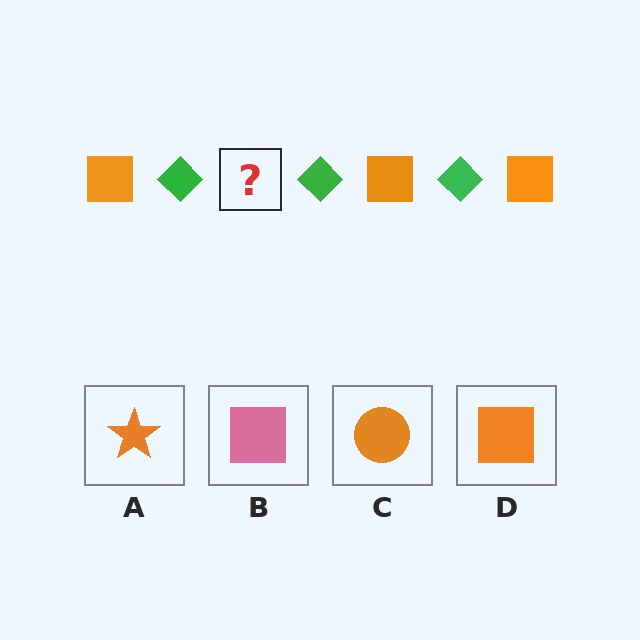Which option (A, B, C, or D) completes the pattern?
D.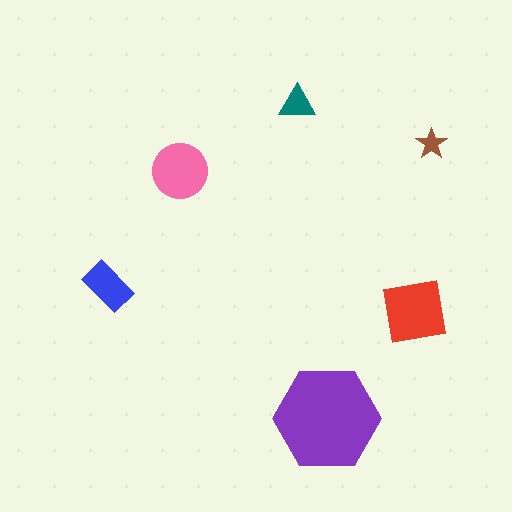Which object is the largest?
The purple hexagon.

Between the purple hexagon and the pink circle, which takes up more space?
The purple hexagon.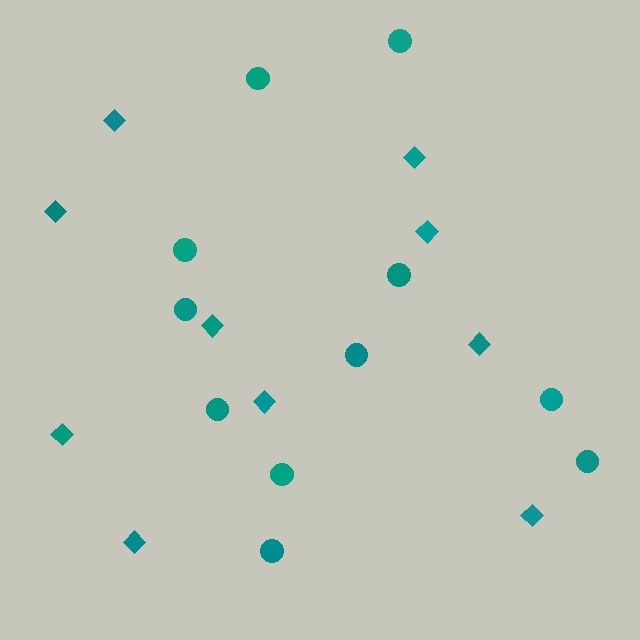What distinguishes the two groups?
There are 2 groups: one group of circles (11) and one group of diamonds (10).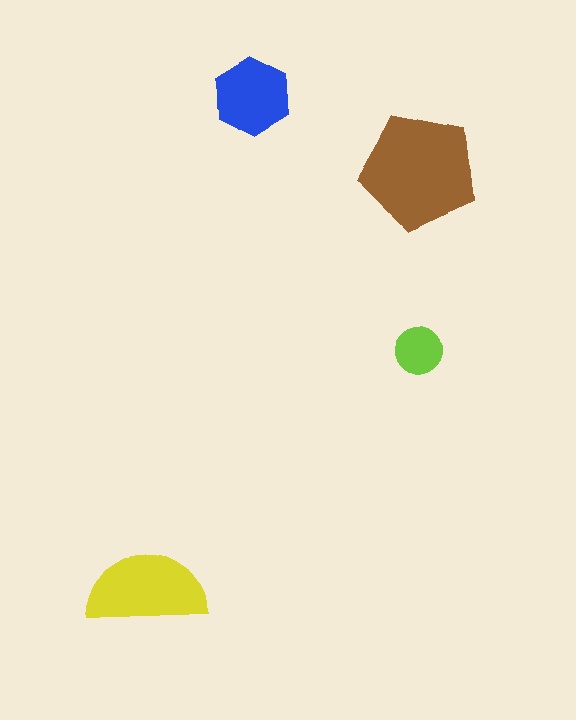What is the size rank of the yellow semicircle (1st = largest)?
2nd.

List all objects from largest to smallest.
The brown pentagon, the yellow semicircle, the blue hexagon, the lime circle.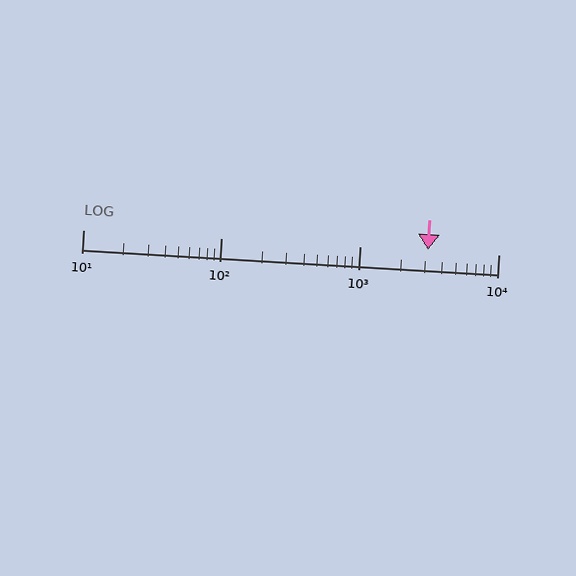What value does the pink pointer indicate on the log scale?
The pointer indicates approximately 3100.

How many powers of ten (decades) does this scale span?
The scale spans 3 decades, from 10 to 10000.